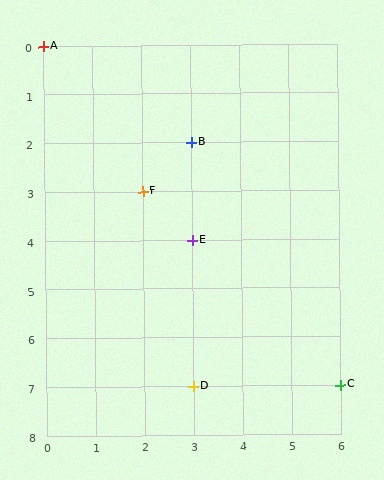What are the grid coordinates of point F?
Point F is at grid coordinates (2, 3).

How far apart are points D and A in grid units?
Points D and A are 3 columns and 7 rows apart (about 7.6 grid units diagonally).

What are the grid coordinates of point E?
Point E is at grid coordinates (3, 4).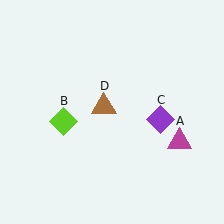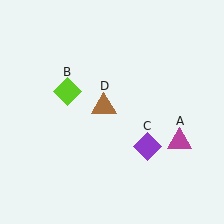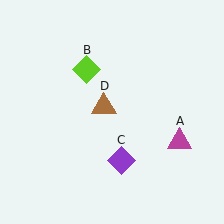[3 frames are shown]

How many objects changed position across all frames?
2 objects changed position: lime diamond (object B), purple diamond (object C).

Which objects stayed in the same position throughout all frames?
Magenta triangle (object A) and brown triangle (object D) remained stationary.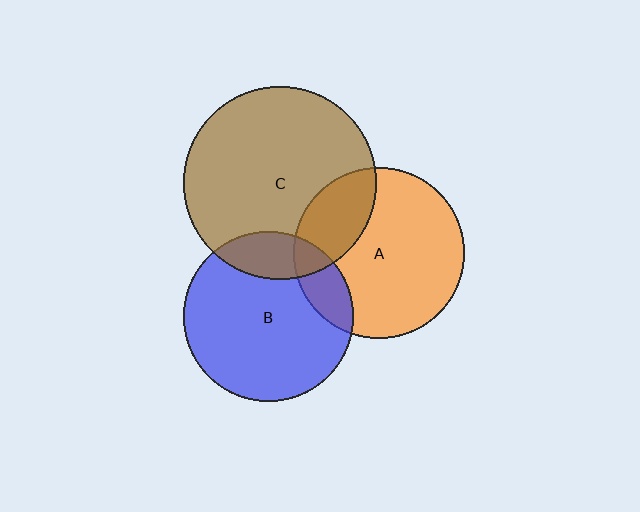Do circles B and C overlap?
Yes.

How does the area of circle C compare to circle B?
Approximately 1.3 times.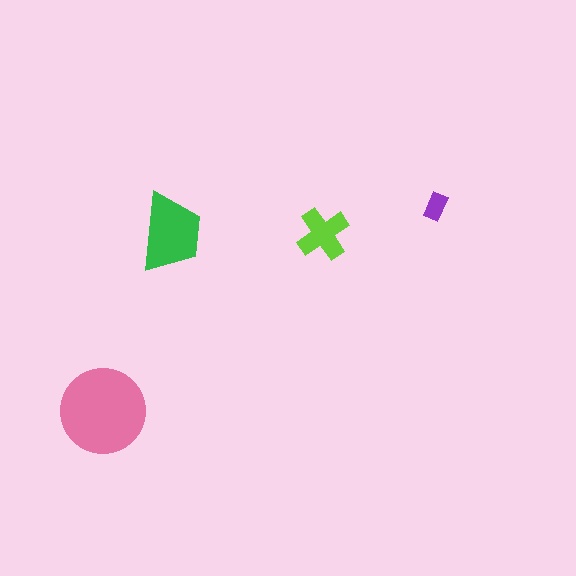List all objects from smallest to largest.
The purple rectangle, the lime cross, the green trapezoid, the pink circle.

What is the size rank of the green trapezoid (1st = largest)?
2nd.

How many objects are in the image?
There are 4 objects in the image.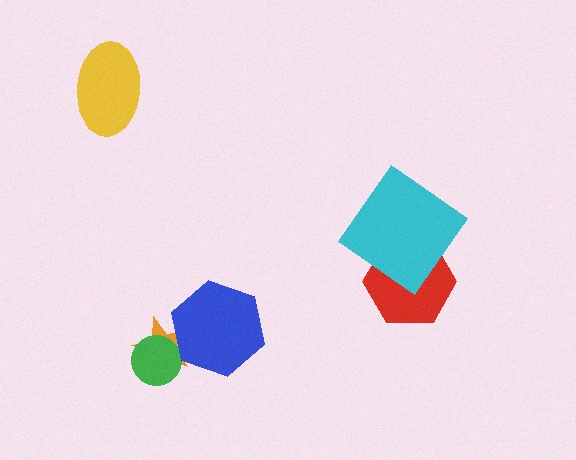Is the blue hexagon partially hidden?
No, no other shape covers it.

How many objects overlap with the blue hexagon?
1 object overlaps with the blue hexagon.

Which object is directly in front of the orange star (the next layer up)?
The green circle is directly in front of the orange star.